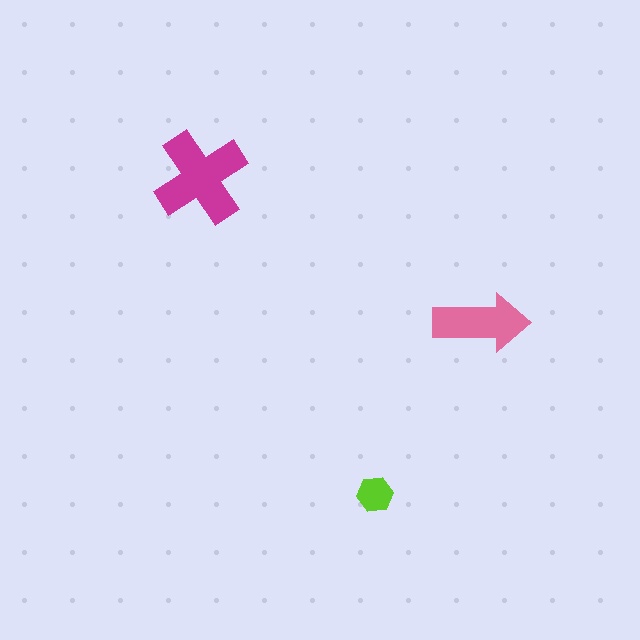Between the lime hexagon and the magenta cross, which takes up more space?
The magenta cross.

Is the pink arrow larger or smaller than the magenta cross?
Smaller.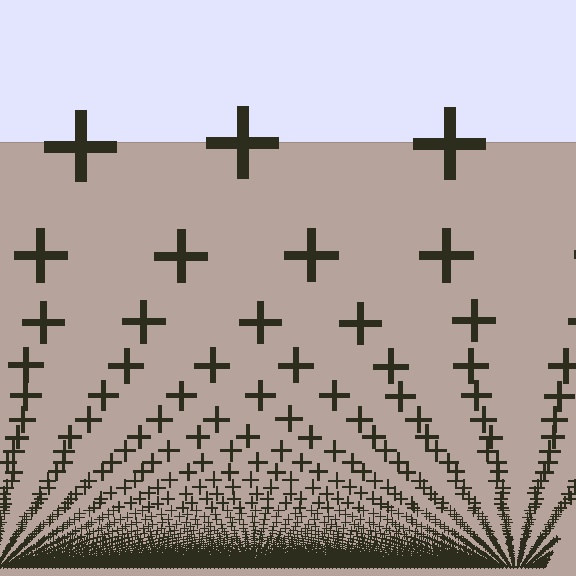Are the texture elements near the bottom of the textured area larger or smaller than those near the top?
Smaller. The gradient is inverted — elements near the bottom are smaller and denser.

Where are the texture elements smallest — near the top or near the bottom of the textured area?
Near the bottom.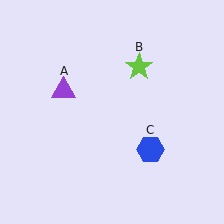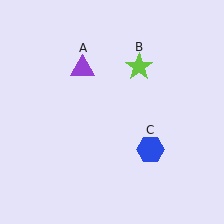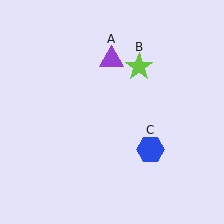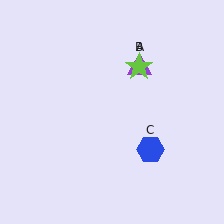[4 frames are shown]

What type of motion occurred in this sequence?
The purple triangle (object A) rotated clockwise around the center of the scene.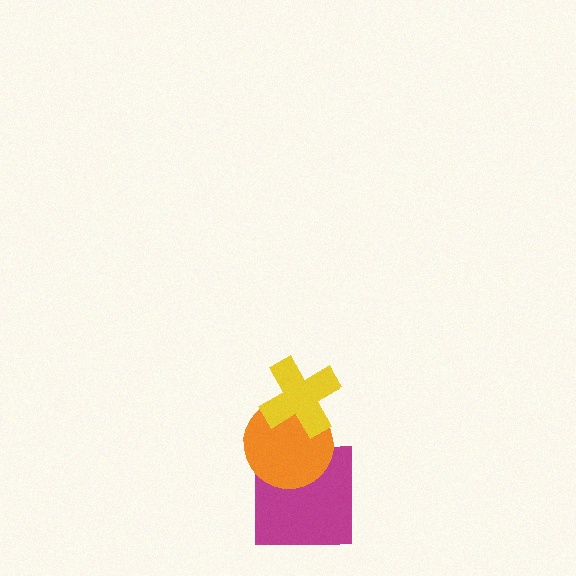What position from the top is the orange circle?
The orange circle is 2nd from the top.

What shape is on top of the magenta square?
The orange circle is on top of the magenta square.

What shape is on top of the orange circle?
The yellow cross is on top of the orange circle.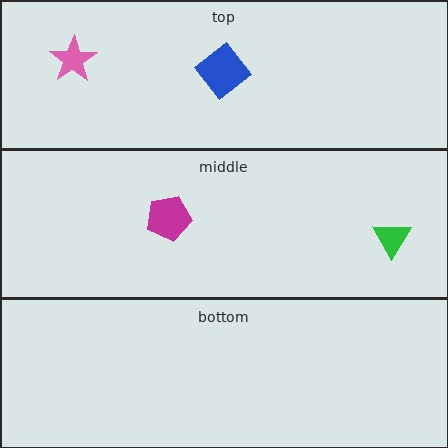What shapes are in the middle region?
The magenta pentagon, the green triangle.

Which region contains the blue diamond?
The top region.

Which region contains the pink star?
The top region.